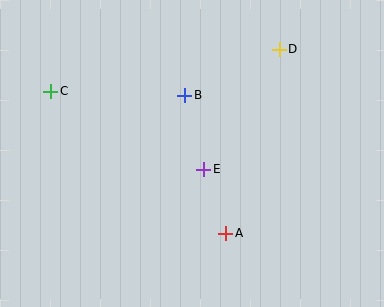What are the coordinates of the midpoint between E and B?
The midpoint between E and B is at (194, 132).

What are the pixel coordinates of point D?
Point D is at (279, 49).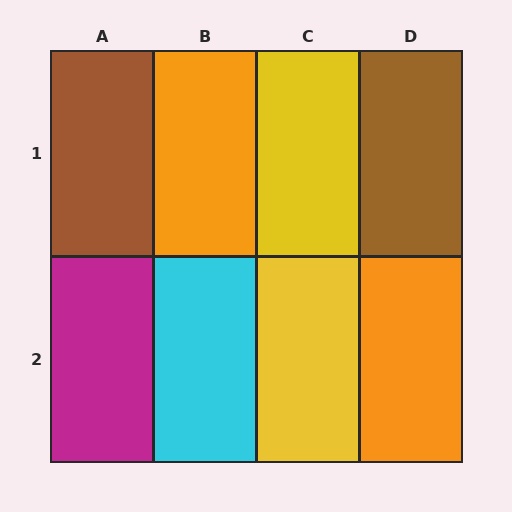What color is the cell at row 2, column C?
Yellow.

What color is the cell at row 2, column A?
Magenta.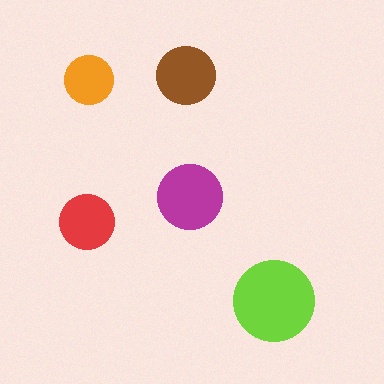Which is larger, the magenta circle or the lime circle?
The lime one.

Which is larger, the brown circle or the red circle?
The brown one.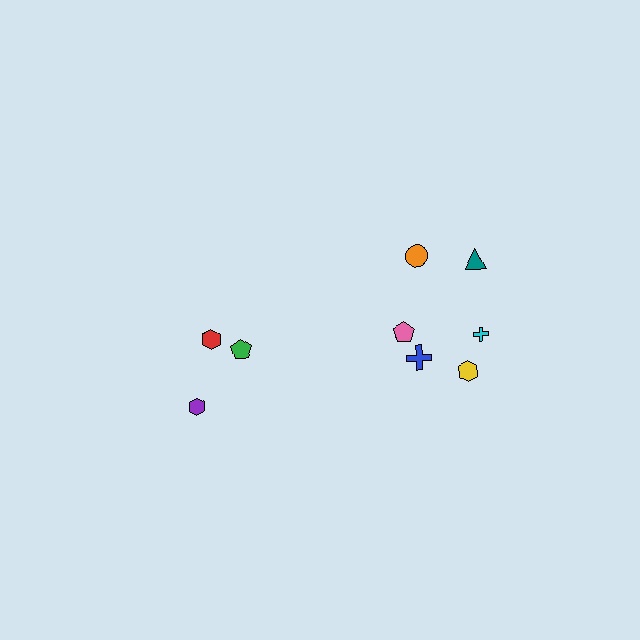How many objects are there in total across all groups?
There are 9 objects.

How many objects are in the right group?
There are 6 objects.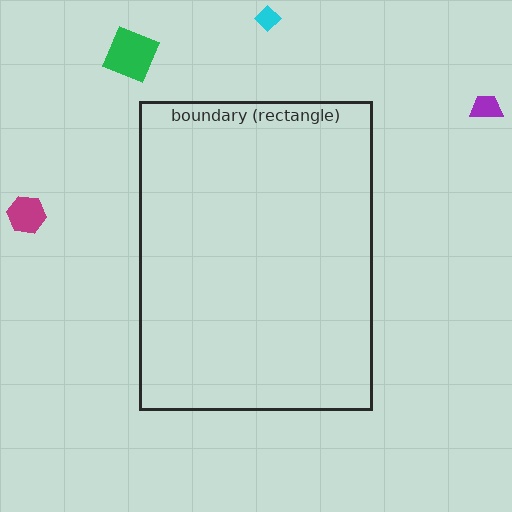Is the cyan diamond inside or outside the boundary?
Outside.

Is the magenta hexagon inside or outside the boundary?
Outside.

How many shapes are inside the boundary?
0 inside, 4 outside.